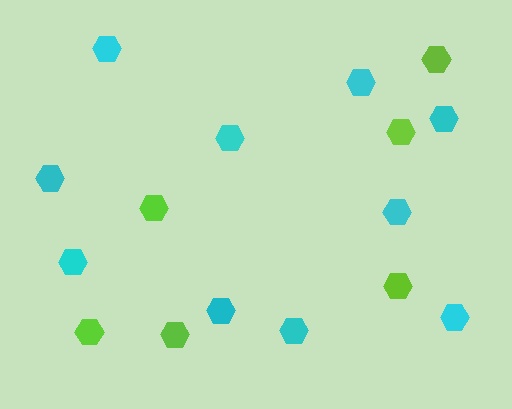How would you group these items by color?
There are 2 groups: one group of cyan hexagons (10) and one group of lime hexagons (6).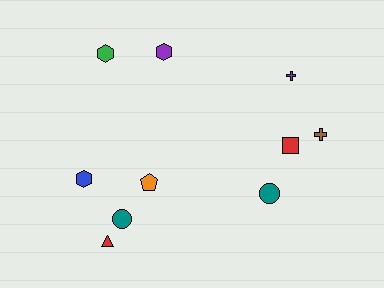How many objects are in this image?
There are 10 objects.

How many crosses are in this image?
There are 2 crosses.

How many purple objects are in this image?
There are 2 purple objects.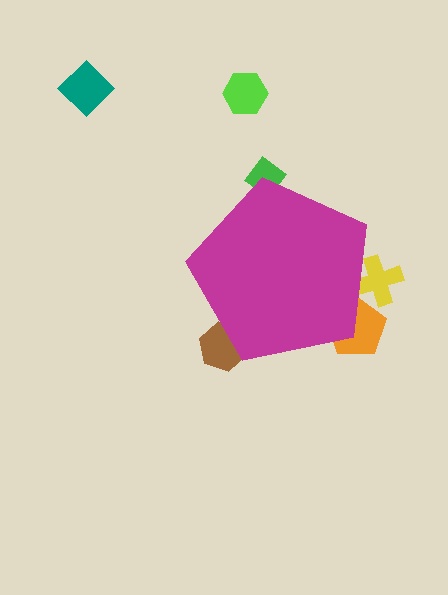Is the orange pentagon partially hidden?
Yes, the orange pentagon is partially hidden behind the magenta pentagon.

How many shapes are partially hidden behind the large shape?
4 shapes are partially hidden.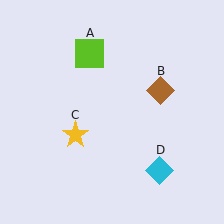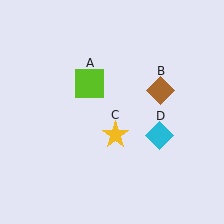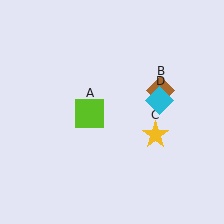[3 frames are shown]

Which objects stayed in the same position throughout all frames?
Brown diamond (object B) remained stationary.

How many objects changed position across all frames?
3 objects changed position: lime square (object A), yellow star (object C), cyan diamond (object D).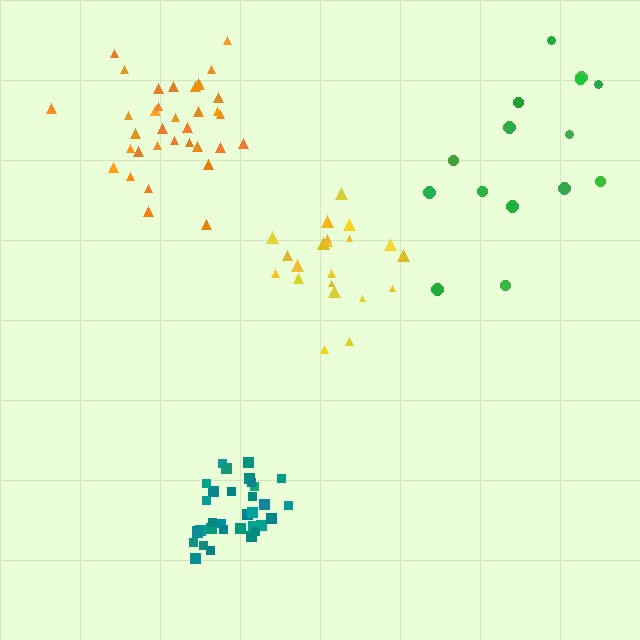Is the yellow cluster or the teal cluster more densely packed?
Teal.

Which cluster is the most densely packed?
Teal.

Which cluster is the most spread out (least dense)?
Green.